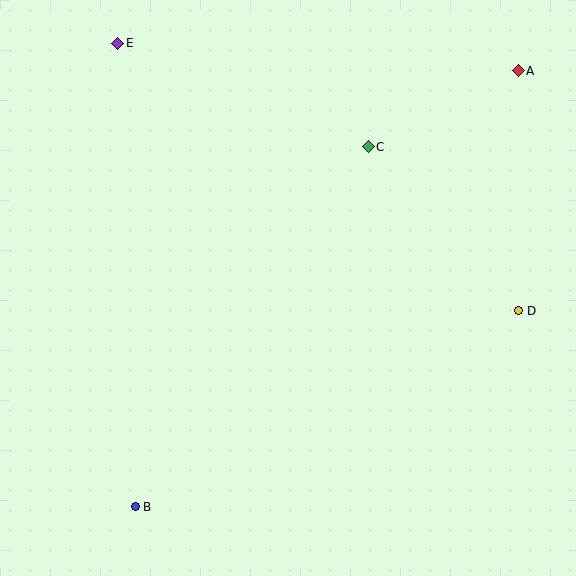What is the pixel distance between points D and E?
The distance between D and E is 482 pixels.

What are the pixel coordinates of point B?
Point B is at (135, 507).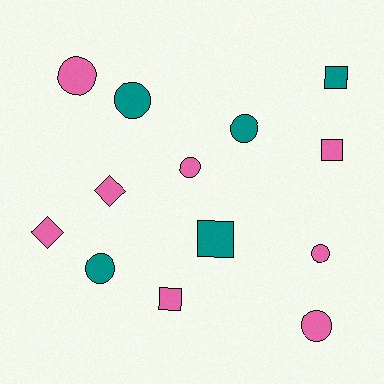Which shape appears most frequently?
Circle, with 7 objects.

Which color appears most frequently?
Pink, with 8 objects.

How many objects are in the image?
There are 13 objects.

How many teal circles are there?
There are 3 teal circles.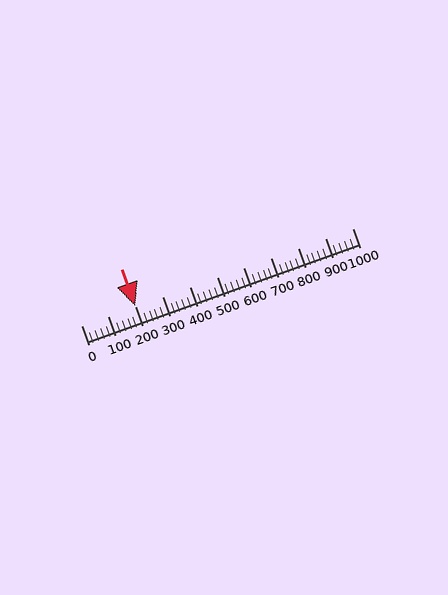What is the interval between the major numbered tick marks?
The major tick marks are spaced 100 units apart.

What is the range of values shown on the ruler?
The ruler shows values from 0 to 1000.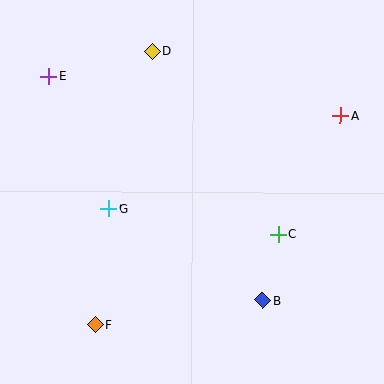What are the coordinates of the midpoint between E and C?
The midpoint between E and C is at (163, 155).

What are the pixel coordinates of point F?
Point F is at (95, 325).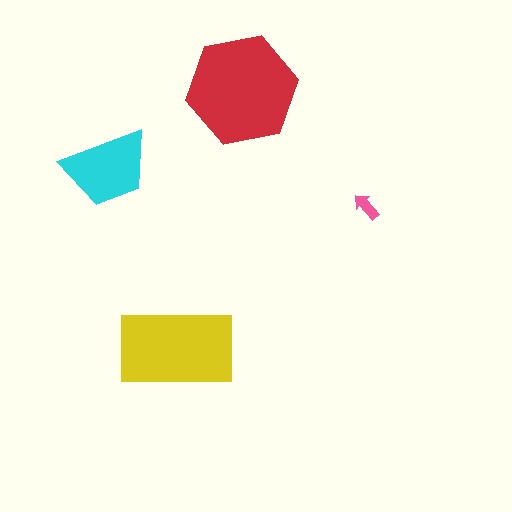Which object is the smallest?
The pink arrow.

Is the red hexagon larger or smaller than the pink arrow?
Larger.